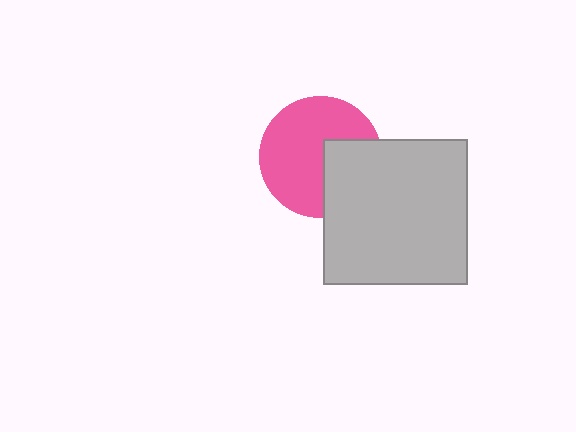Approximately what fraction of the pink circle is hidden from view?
Roughly 32% of the pink circle is hidden behind the light gray square.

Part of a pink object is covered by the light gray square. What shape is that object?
It is a circle.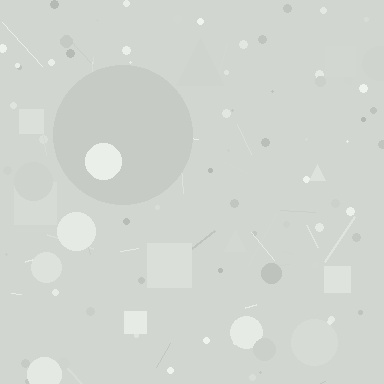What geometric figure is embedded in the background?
A circle is embedded in the background.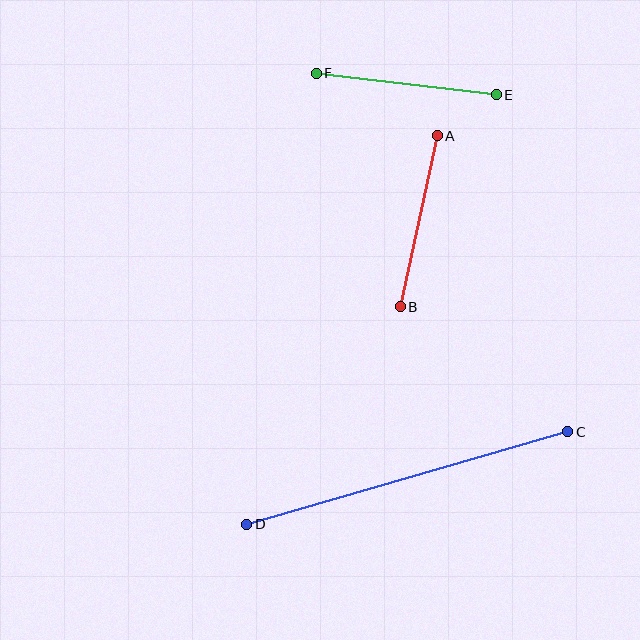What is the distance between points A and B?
The distance is approximately 175 pixels.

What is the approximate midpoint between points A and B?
The midpoint is at approximately (419, 221) pixels.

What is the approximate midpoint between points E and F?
The midpoint is at approximately (406, 84) pixels.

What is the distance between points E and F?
The distance is approximately 181 pixels.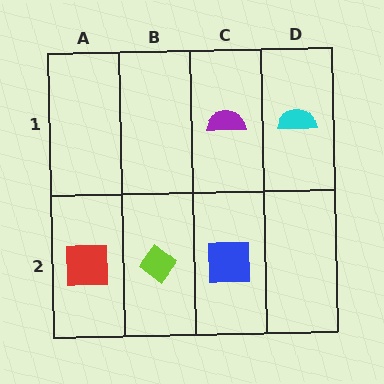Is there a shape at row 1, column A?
No, that cell is empty.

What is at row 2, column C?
A blue square.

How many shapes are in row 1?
2 shapes.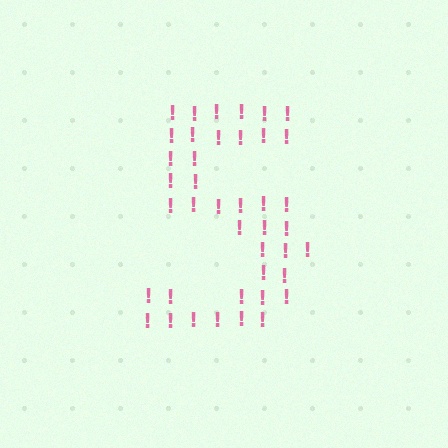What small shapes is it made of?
It is made of small exclamation marks.